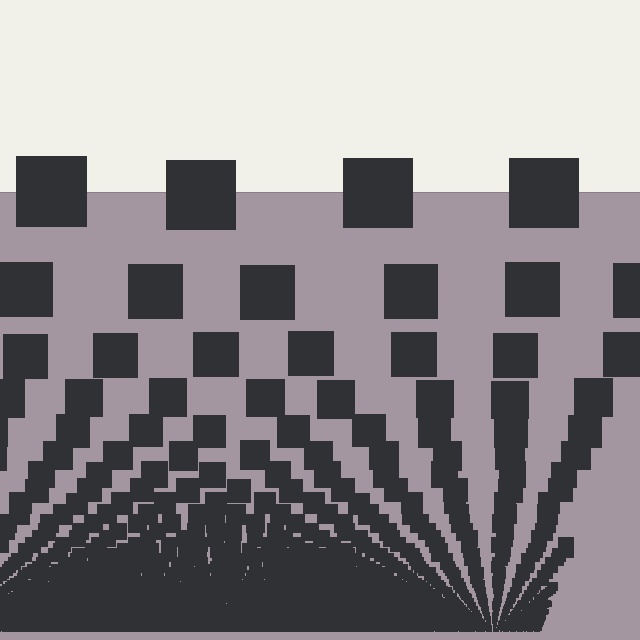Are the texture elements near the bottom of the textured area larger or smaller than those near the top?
Smaller. The gradient is inverted — elements near the bottom are smaller and denser.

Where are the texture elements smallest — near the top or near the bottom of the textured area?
Near the bottom.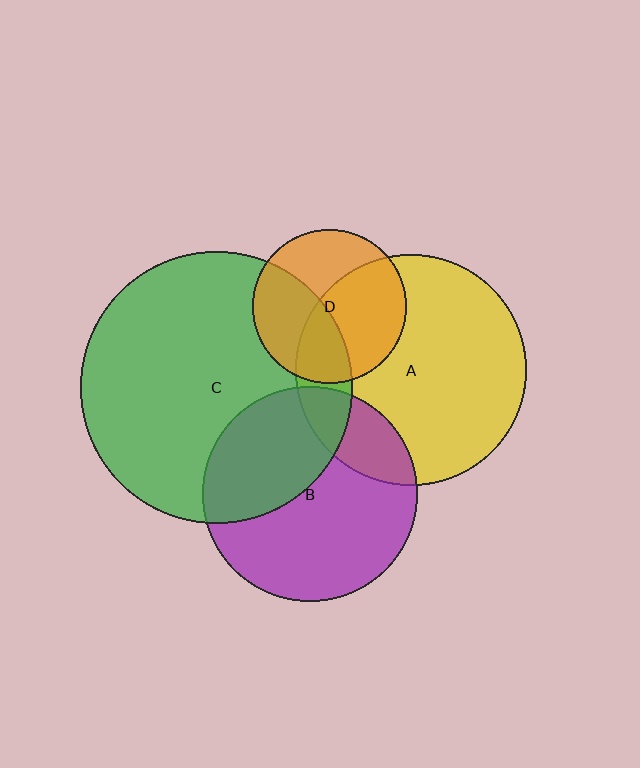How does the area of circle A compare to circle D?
Approximately 2.3 times.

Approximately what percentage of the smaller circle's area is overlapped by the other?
Approximately 50%.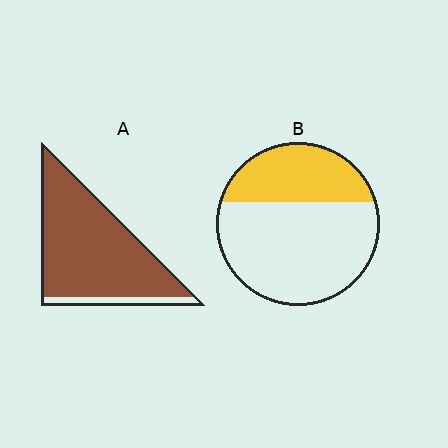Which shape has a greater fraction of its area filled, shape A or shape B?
Shape A.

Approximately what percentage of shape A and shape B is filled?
A is approximately 90% and B is approximately 35%.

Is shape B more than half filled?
No.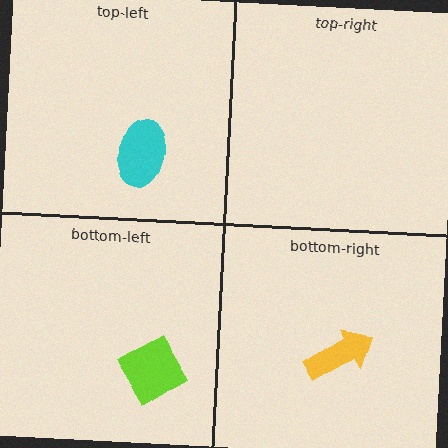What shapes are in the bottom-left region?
The lime diamond.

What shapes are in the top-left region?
The cyan ellipse.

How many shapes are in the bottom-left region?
1.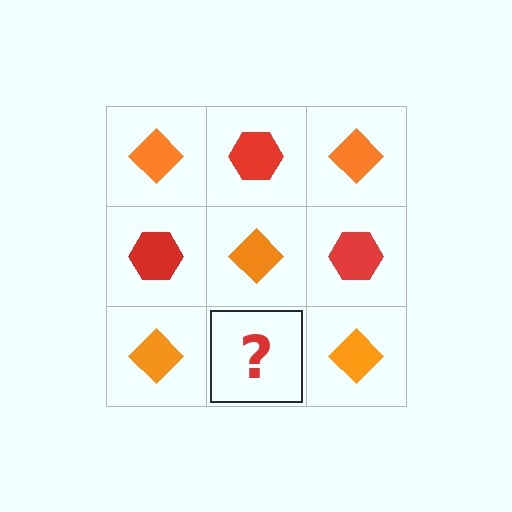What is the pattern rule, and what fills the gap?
The rule is that it alternates orange diamond and red hexagon in a checkerboard pattern. The gap should be filled with a red hexagon.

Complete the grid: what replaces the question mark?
The question mark should be replaced with a red hexagon.